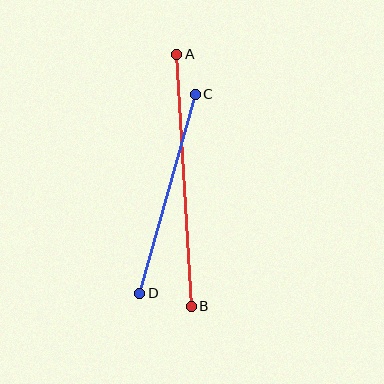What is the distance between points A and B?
The distance is approximately 253 pixels.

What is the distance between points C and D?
The distance is approximately 206 pixels.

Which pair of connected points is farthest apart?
Points A and B are farthest apart.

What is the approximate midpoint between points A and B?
The midpoint is at approximately (184, 180) pixels.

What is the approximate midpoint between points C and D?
The midpoint is at approximately (168, 194) pixels.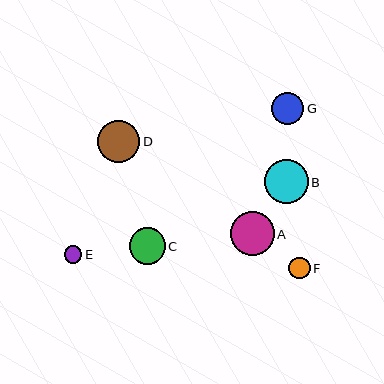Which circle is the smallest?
Circle E is the smallest with a size of approximately 18 pixels.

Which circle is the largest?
Circle B is the largest with a size of approximately 44 pixels.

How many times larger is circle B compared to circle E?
Circle B is approximately 2.5 times the size of circle E.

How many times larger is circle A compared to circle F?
Circle A is approximately 2.0 times the size of circle F.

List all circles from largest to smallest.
From largest to smallest: B, A, D, C, G, F, E.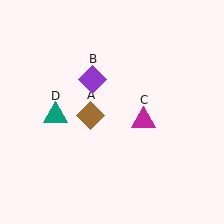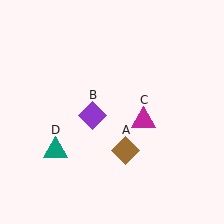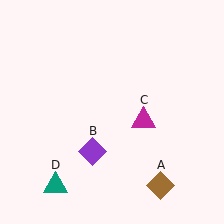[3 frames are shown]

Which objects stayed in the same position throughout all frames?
Magenta triangle (object C) remained stationary.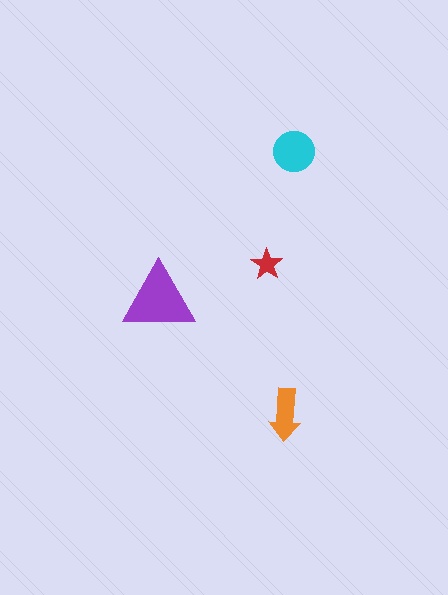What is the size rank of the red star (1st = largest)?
4th.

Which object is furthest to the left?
The purple triangle is leftmost.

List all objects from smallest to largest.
The red star, the orange arrow, the cyan circle, the purple triangle.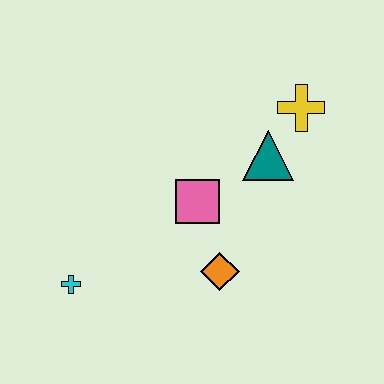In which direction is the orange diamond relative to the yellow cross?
The orange diamond is below the yellow cross.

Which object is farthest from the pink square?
The cyan cross is farthest from the pink square.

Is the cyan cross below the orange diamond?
Yes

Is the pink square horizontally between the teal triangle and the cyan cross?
Yes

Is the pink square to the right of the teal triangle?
No